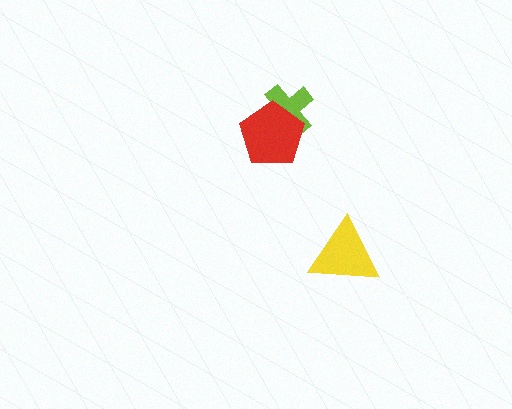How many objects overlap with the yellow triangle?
0 objects overlap with the yellow triangle.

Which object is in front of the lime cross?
The red pentagon is in front of the lime cross.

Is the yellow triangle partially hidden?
No, no other shape covers it.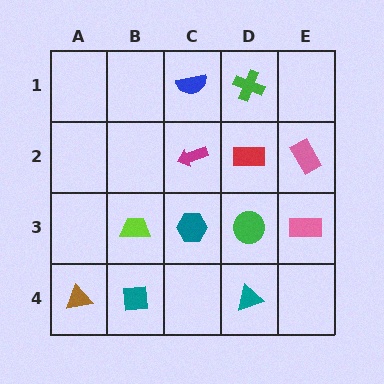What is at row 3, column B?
A lime trapezoid.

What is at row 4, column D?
A teal triangle.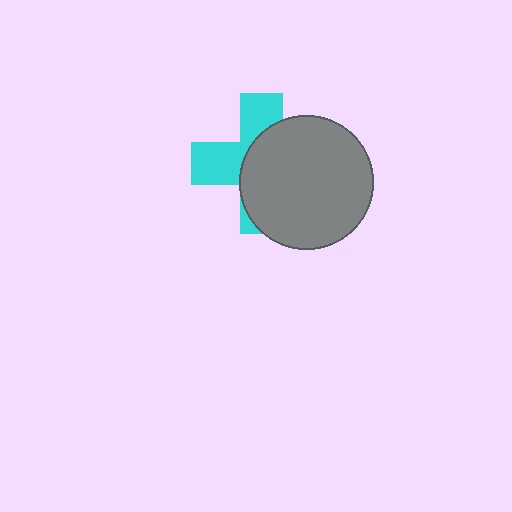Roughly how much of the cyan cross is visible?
A small part of it is visible (roughly 42%).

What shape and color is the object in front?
The object in front is a gray circle.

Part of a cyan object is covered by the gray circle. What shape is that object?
It is a cross.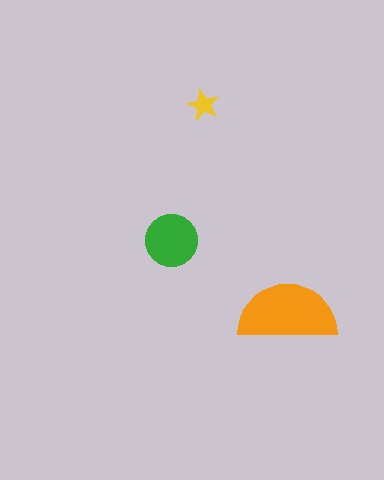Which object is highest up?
The yellow star is topmost.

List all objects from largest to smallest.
The orange semicircle, the green circle, the yellow star.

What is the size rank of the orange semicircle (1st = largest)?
1st.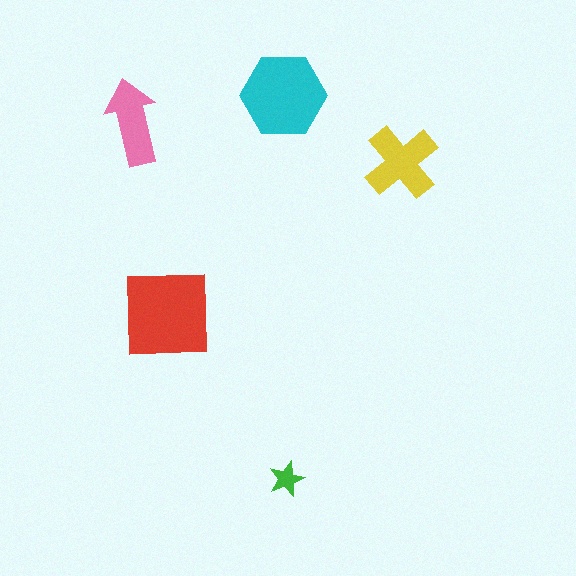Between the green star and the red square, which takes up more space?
The red square.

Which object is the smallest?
The green star.